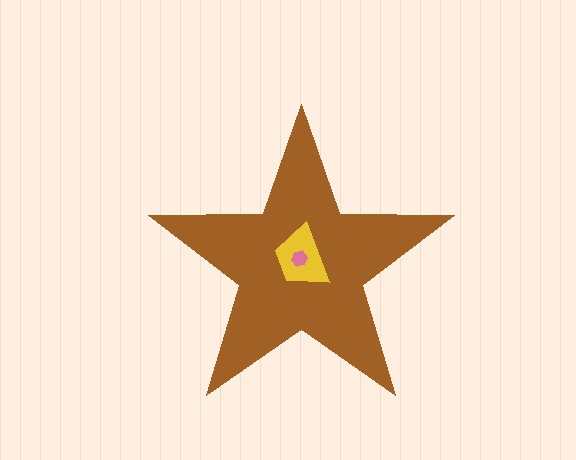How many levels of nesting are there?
3.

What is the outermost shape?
The brown star.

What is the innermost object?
The pink hexagon.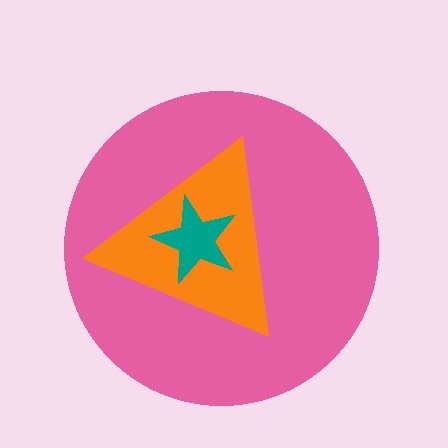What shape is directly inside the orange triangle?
The teal star.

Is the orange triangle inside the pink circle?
Yes.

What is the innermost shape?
The teal star.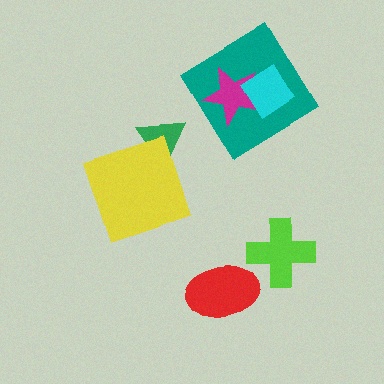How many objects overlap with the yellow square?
1 object overlaps with the yellow square.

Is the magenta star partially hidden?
Yes, it is partially covered by another shape.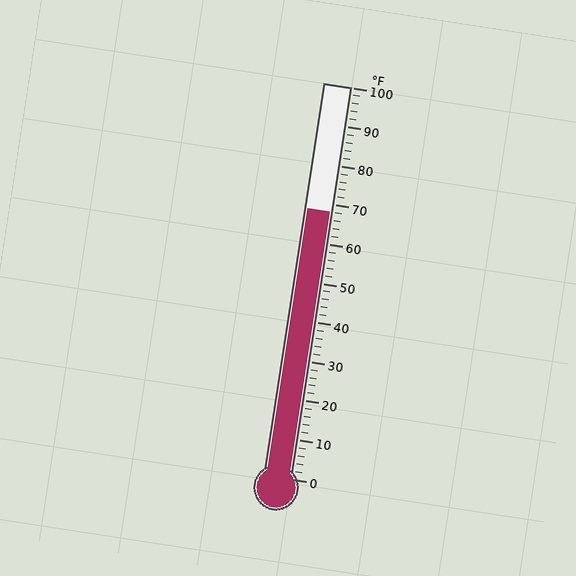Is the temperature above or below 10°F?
The temperature is above 10°F.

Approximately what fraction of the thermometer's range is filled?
The thermometer is filled to approximately 70% of its range.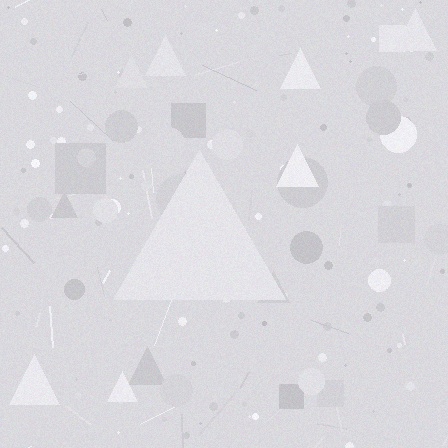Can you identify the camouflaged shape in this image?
The camouflaged shape is a triangle.